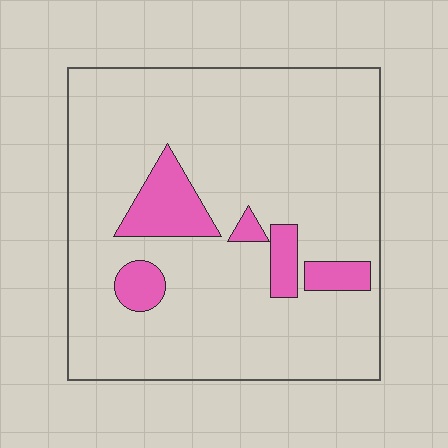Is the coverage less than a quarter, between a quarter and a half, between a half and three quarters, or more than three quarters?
Less than a quarter.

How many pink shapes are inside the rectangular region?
5.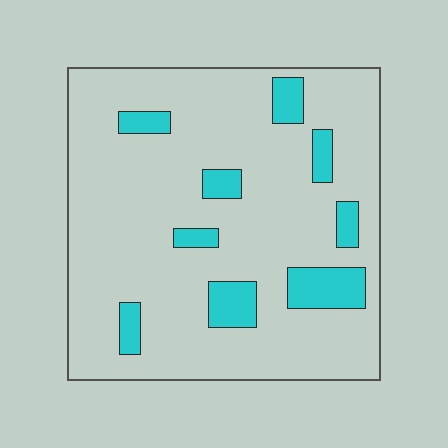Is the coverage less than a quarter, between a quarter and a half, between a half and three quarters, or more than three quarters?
Less than a quarter.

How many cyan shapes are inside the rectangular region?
9.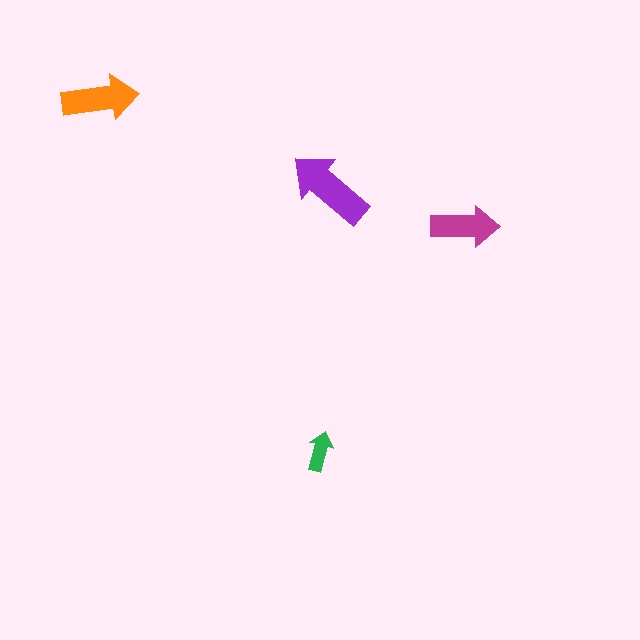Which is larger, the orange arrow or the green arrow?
The orange one.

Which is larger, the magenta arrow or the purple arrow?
The purple one.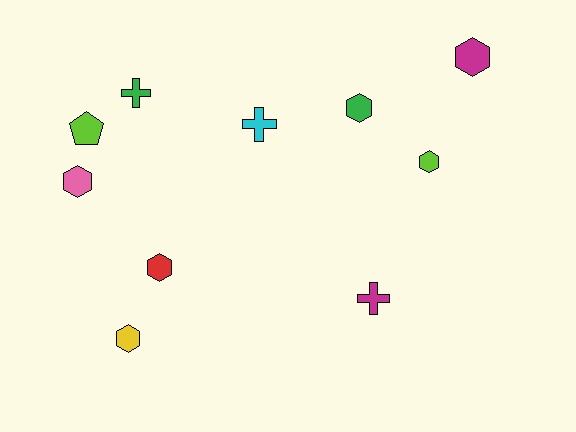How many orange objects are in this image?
There are no orange objects.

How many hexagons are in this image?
There are 6 hexagons.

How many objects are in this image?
There are 10 objects.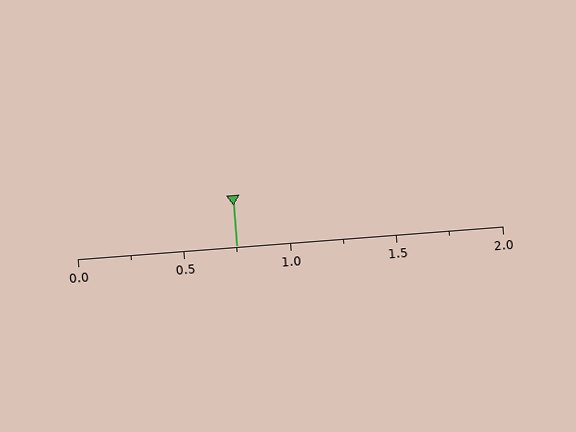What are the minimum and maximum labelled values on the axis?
The axis runs from 0.0 to 2.0.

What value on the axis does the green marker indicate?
The marker indicates approximately 0.75.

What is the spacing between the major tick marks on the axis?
The major ticks are spaced 0.5 apart.